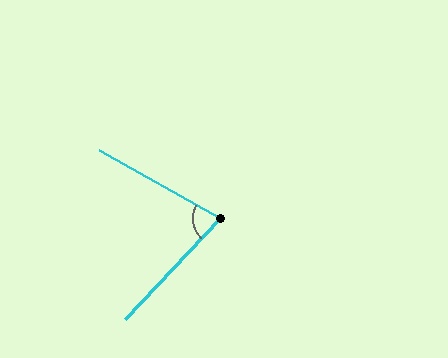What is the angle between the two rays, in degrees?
Approximately 76 degrees.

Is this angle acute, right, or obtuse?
It is acute.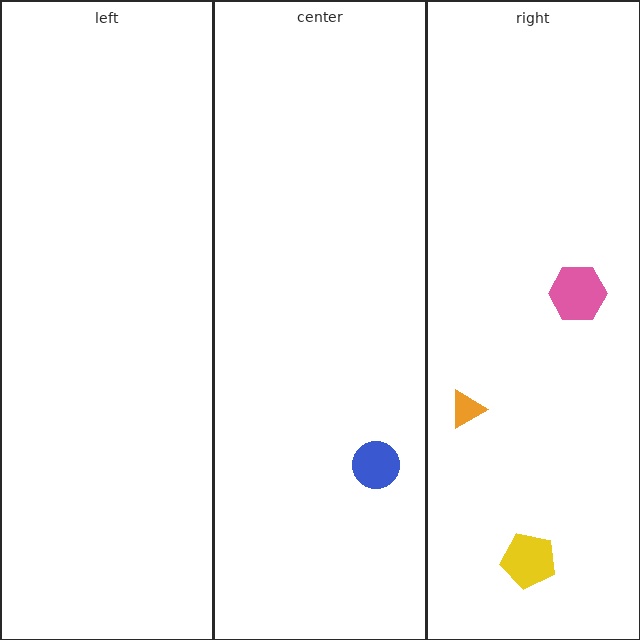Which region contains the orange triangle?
The right region.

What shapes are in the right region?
The pink hexagon, the orange triangle, the yellow pentagon.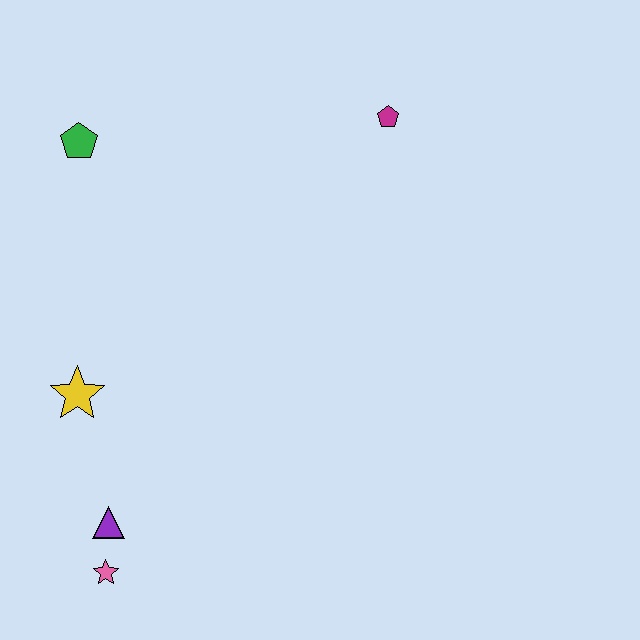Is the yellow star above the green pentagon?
No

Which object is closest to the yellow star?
The purple triangle is closest to the yellow star.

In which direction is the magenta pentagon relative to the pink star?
The magenta pentagon is above the pink star.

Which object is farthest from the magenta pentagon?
The pink star is farthest from the magenta pentagon.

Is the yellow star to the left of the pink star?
Yes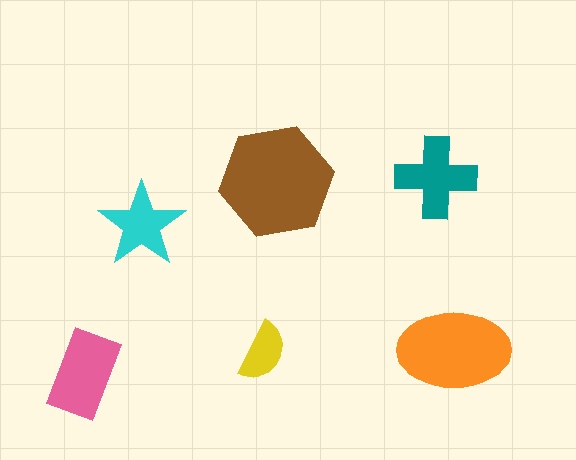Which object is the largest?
The brown hexagon.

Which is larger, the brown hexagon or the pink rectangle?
The brown hexagon.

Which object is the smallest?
The yellow semicircle.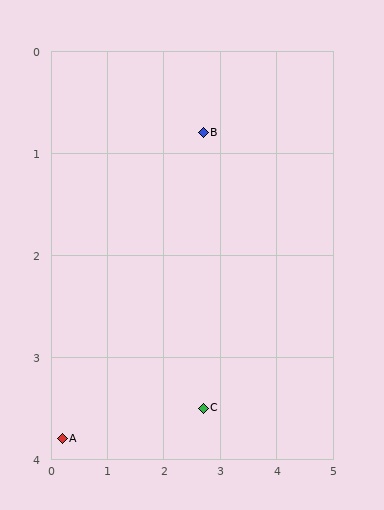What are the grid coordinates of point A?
Point A is at approximately (0.2, 3.8).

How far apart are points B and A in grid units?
Points B and A are about 3.9 grid units apart.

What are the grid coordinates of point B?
Point B is at approximately (2.7, 0.8).